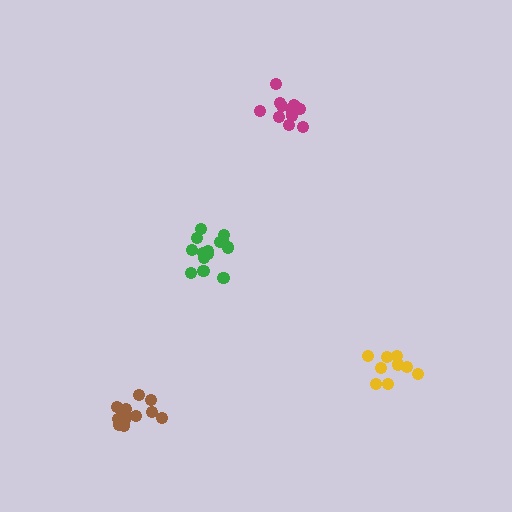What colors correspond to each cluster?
The clusters are colored: magenta, brown, green, yellow.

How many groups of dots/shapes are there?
There are 4 groups.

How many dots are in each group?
Group 1: 13 dots, Group 2: 12 dots, Group 3: 14 dots, Group 4: 9 dots (48 total).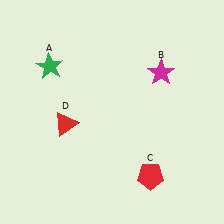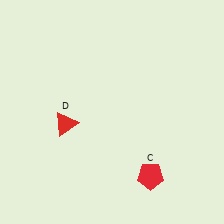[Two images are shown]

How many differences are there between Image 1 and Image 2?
There are 2 differences between the two images.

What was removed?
The green star (A), the magenta star (B) were removed in Image 2.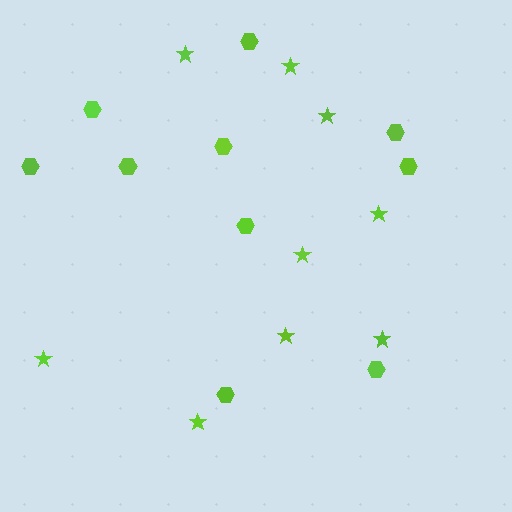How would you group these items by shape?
There are 2 groups: one group of stars (9) and one group of hexagons (10).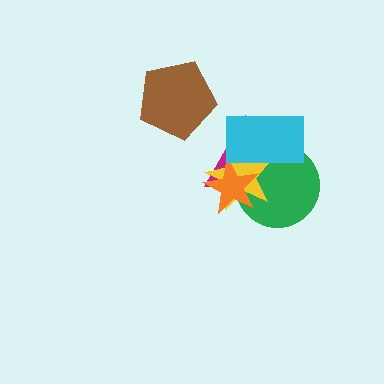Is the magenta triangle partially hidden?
Yes, it is partially covered by another shape.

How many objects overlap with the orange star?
4 objects overlap with the orange star.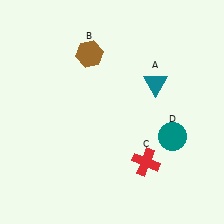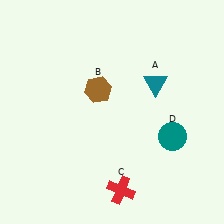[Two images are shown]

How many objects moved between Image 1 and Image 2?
2 objects moved between the two images.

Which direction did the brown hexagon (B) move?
The brown hexagon (B) moved down.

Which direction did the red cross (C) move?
The red cross (C) moved down.